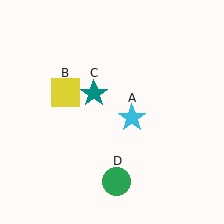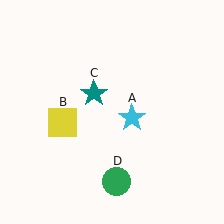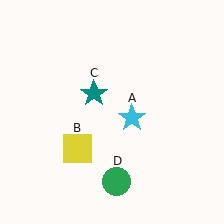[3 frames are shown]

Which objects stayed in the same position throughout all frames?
Cyan star (object A) and teal star (object C) and green circle (object D) remained stationary.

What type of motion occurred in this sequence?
The yellow square (object B) rotated counterclockwise around the center of the scene.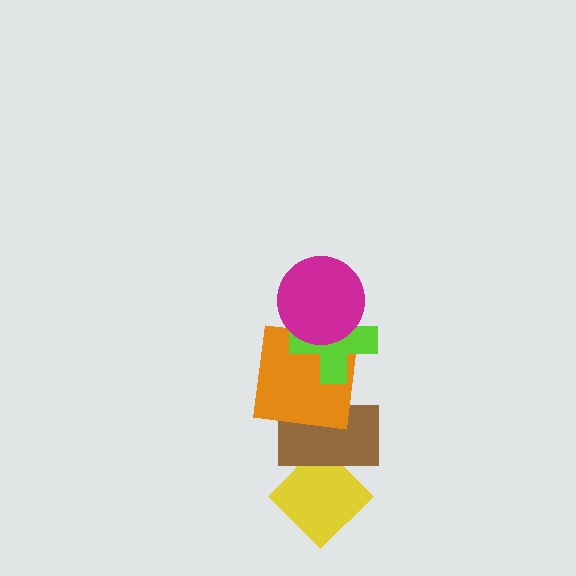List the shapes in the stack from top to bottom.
From top to bottom: the magenta circle, the lime cross, the orange square, the brown rectangle, the yellow diamond.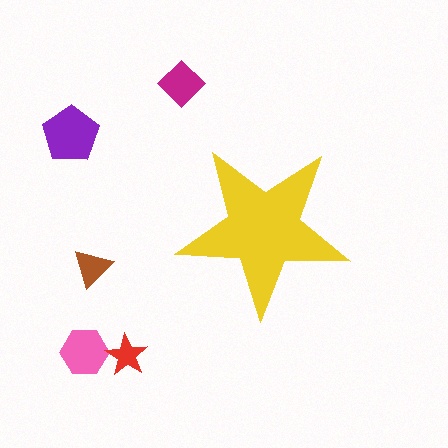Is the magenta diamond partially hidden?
No, the magenta diamond is fully visible.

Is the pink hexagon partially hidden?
No, the pink hexagon is fully visible.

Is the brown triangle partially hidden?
No, the brown triangle is fully visible.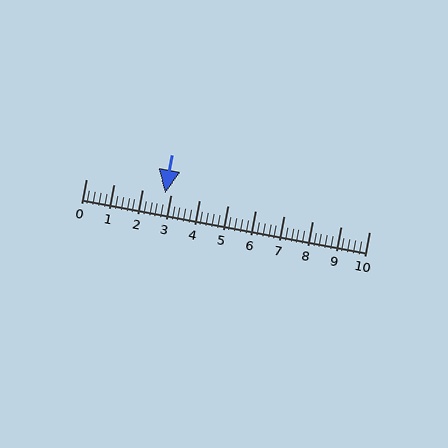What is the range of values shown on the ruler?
The ruler shows values from 0 to 10.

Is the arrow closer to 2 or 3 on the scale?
The arrow is closer to 3.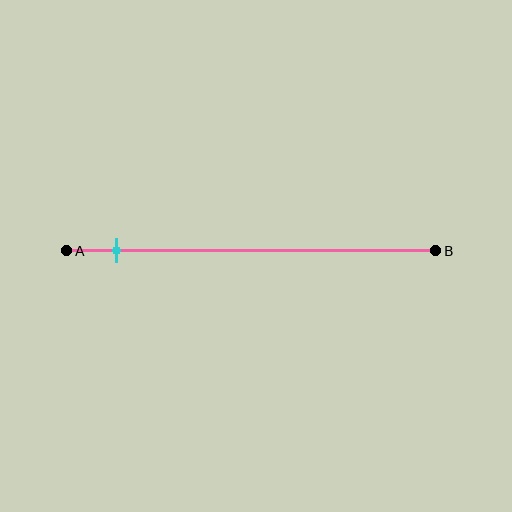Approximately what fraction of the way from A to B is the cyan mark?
The cyan mark is approximately 15% of the way from A to B.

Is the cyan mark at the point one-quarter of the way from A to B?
No, the mark is at about 15% from A, not at the 25% one-quarter point.